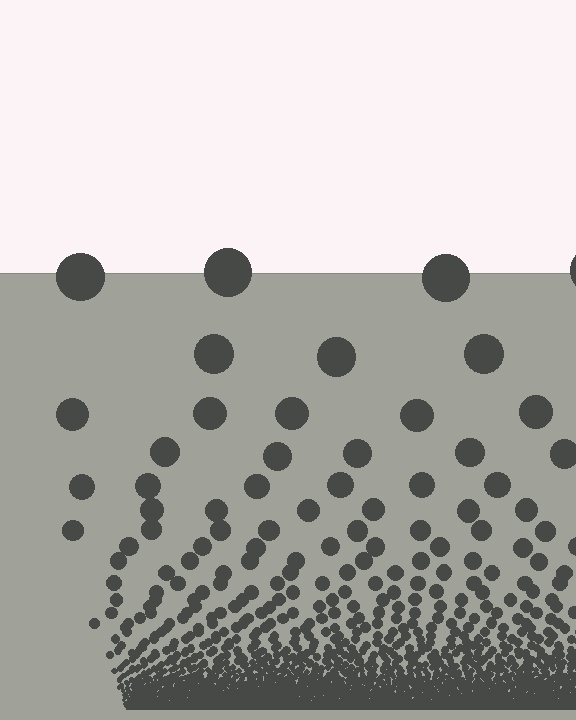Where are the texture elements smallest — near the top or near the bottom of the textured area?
Near the bottom.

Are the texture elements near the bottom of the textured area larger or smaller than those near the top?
Smaller. The gradient is inverted — elements near the bottom are smaller and denser.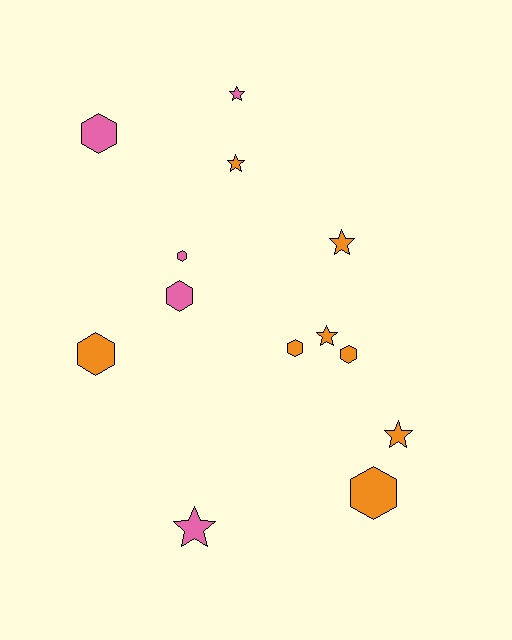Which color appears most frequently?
Orange, with 8 objects.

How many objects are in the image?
There are 13 objects.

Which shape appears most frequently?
Hexagon, with 7 objects.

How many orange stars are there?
There are 4 orange stars.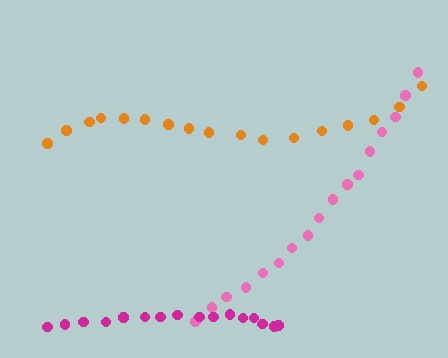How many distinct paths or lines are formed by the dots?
There are 3 distinct paths.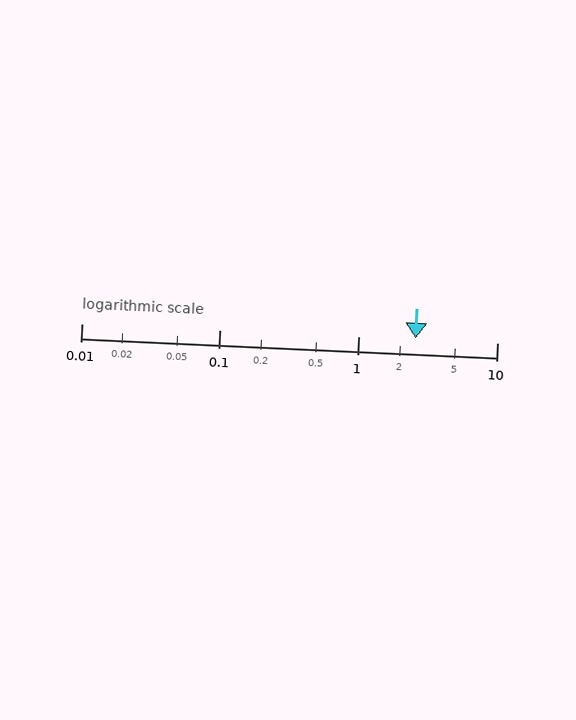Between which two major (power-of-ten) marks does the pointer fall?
The pointer is between 1 and 10.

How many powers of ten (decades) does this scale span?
The scale spans 3 decades, from 0.01 to 10.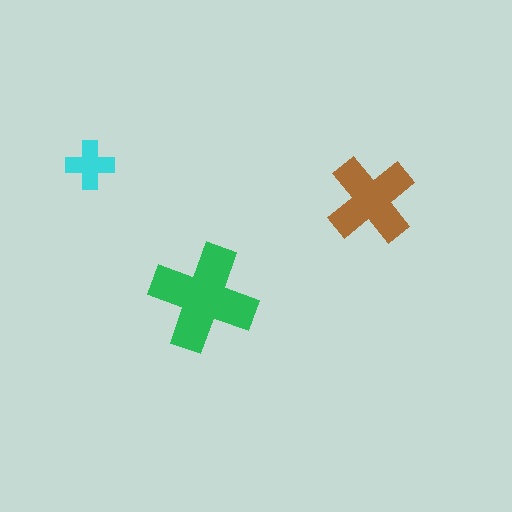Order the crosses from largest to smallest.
the green one, the brown one, the cyan one.